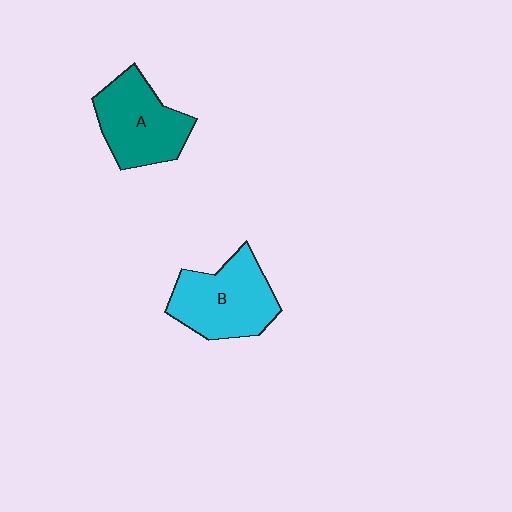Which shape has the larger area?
Shape B (cyan).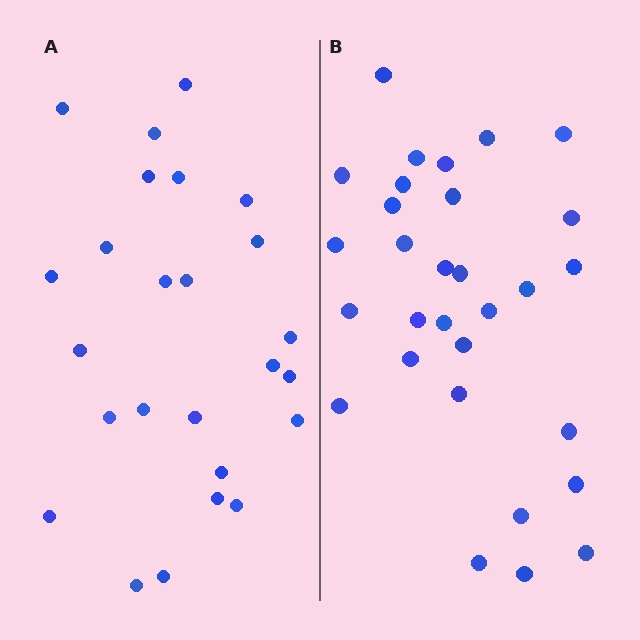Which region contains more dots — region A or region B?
Region B (the right region) has more dots.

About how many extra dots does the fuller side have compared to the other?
Region B has about 5 more dots than region A.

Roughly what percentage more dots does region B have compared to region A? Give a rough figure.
About 20% more.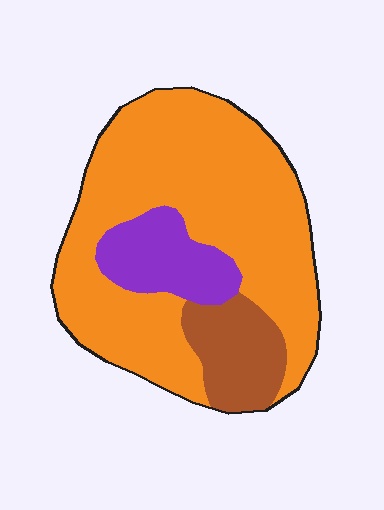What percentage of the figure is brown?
Brown covers around 15% of the figure.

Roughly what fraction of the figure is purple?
Purple covers about 15% of the figure.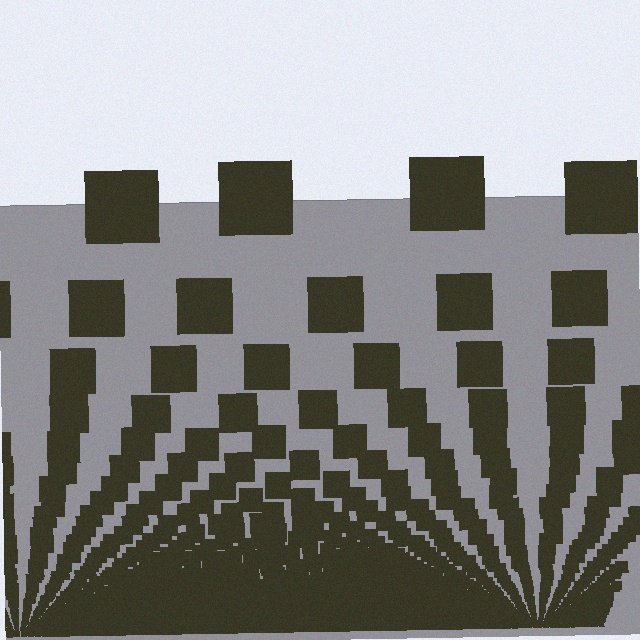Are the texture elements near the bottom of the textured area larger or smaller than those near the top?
Smaller. The gradient is inverted — elements near the bottom are smaller and denser.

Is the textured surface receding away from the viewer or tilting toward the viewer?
The surface appears to tilt toward the viewer. Texture elements get larger and sparser toward the top.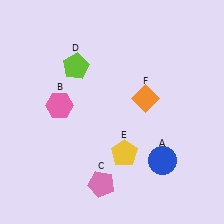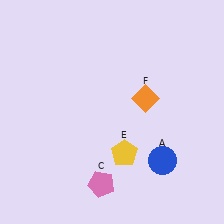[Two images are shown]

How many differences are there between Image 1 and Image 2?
There are 2 differences between the two images.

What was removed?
The lime pentagon (D), the pink hexagon (B) were removed in Image 2.